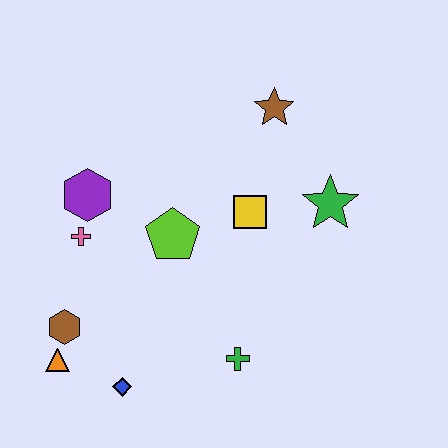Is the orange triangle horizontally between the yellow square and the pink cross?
No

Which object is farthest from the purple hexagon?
The green star is farthest from the purple hexagon.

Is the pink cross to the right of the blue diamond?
No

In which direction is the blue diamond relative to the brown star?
The blue diamond is below the brown star.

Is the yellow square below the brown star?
Yes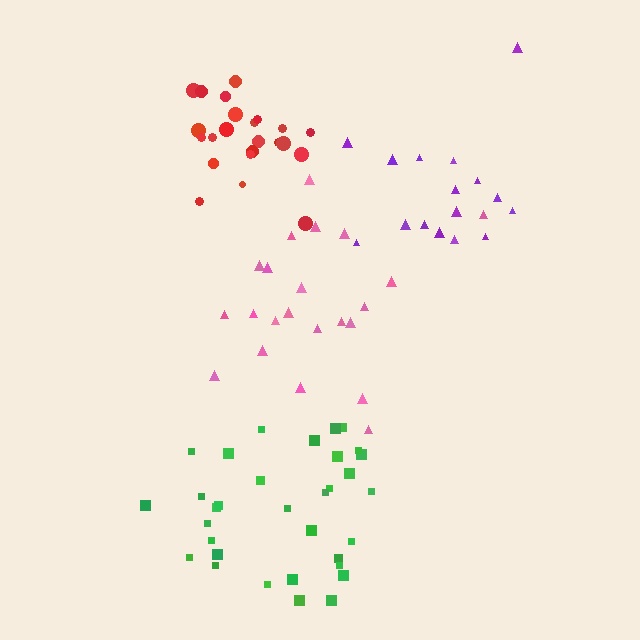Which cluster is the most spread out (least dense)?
Pink.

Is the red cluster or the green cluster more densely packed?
Red.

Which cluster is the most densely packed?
Red.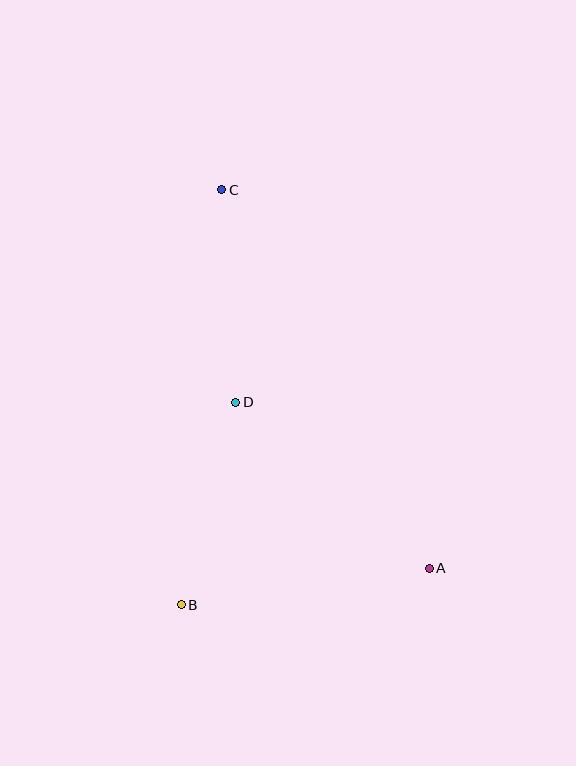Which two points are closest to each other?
Points B and D are closest to each other.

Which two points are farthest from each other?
Points A and C are farthest from each other.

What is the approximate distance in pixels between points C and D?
The distance between C and D is approximately 213 pixels.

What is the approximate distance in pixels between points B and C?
The distance between B and C is approximately 417 pixels.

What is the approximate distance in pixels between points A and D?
The distance between A and D is approximately 255 pixels.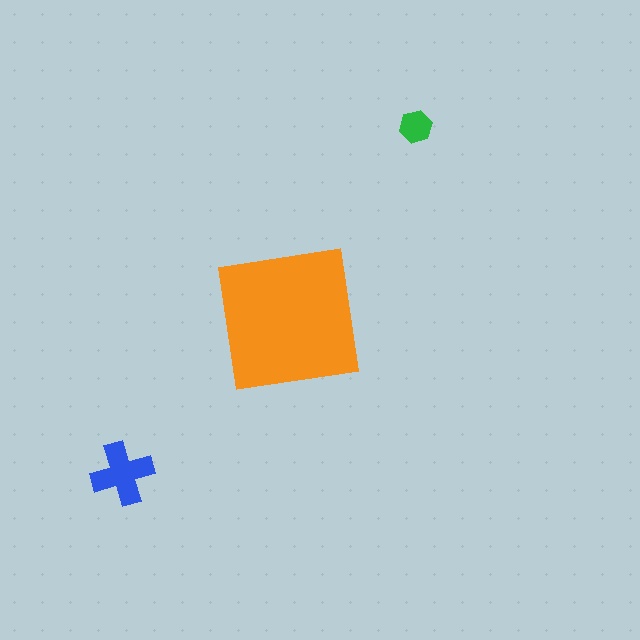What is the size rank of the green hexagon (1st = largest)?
3rd.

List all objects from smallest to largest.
The green hexagon, the blue cross, the orange square.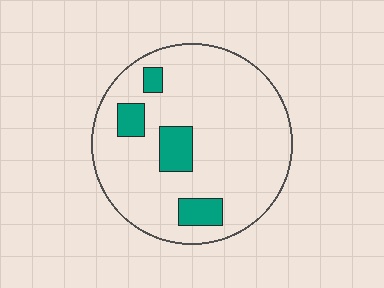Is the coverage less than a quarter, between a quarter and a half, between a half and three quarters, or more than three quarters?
Less than a quarter.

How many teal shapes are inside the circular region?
4.